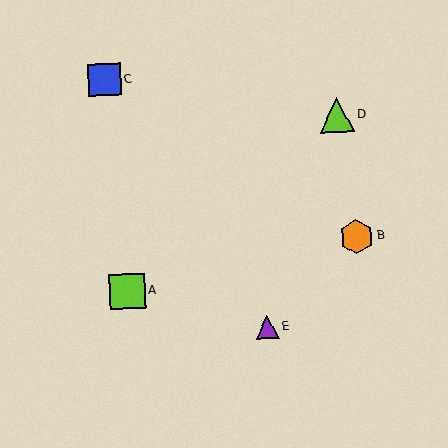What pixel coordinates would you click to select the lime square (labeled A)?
Click at (127, 291) to select the lime square A.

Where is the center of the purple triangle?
The center of the purple triangle is at (267, 327).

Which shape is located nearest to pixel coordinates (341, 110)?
The lime triangle (labeled D) at (337, 115) is nearest to that location.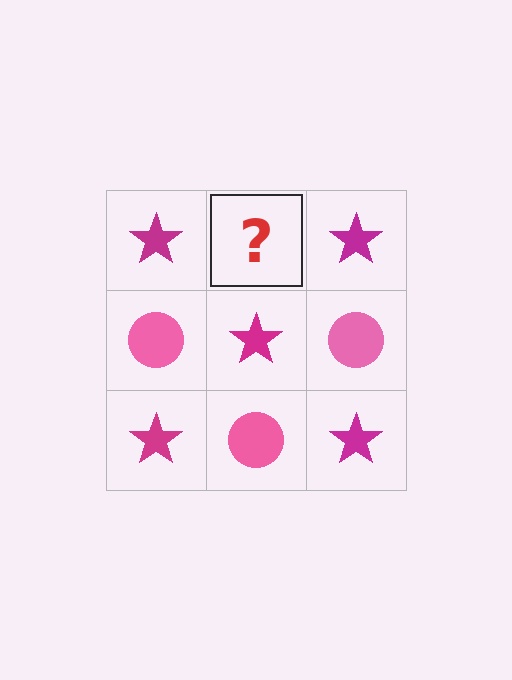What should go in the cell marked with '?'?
The missing cell should contain a pink circle.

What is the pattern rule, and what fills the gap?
The rule is that it alternates magenta star and pink circle in a checkerboard pattern. The gap should be filled with a pink circle.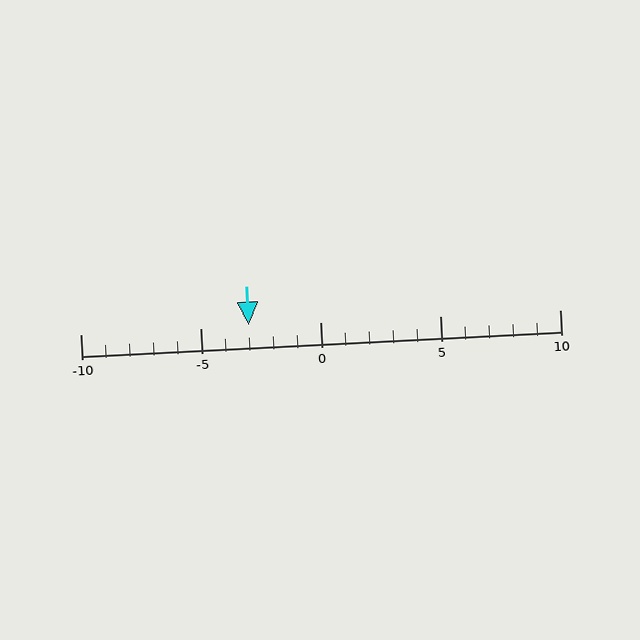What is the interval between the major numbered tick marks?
The major tick marks are spaced 5 units apart.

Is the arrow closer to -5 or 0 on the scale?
The arrow is closer to -5.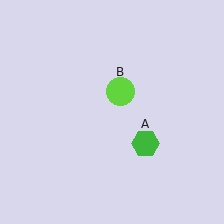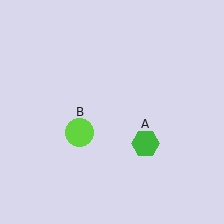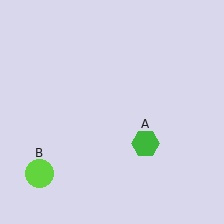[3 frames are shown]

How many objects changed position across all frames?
1 object changed position: lime circle (object B).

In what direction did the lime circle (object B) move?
The lime circle (object B) moved down and to the left.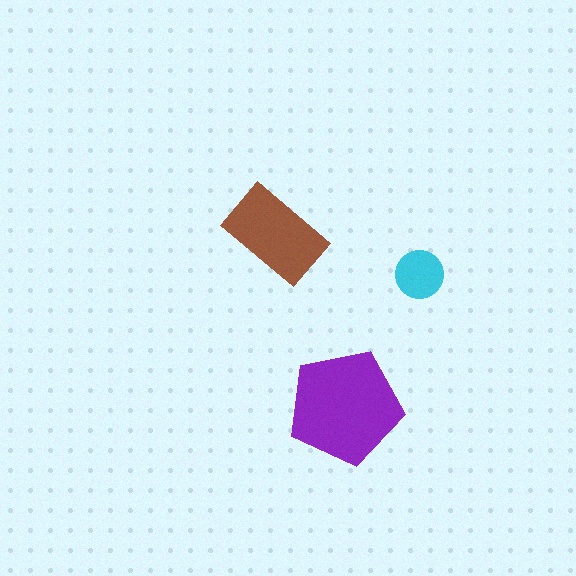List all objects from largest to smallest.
The purple pentagon, the brown rectangle, the cyan circle.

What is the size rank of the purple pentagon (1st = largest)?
1st.